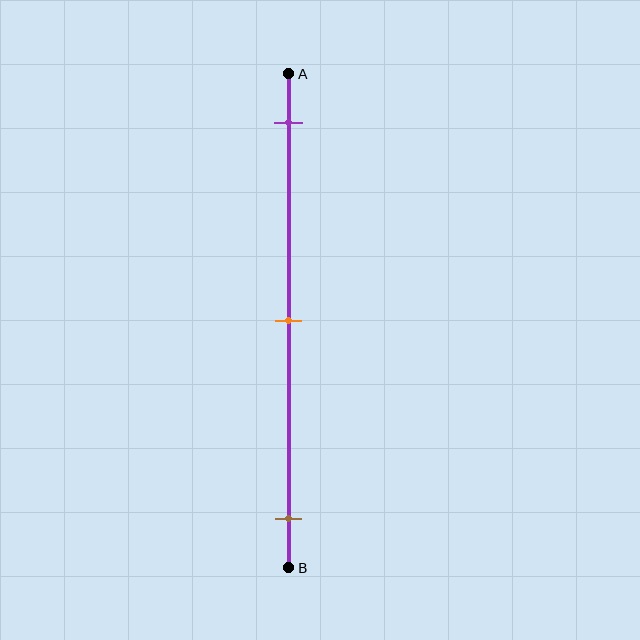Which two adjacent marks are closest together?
The purple and orange marks are the closest adjacent pair.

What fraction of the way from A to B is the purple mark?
The purple mark is approximately 10% (0.1) of the way from A to B.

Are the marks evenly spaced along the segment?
Yes, the marks are approximately evenly spaced.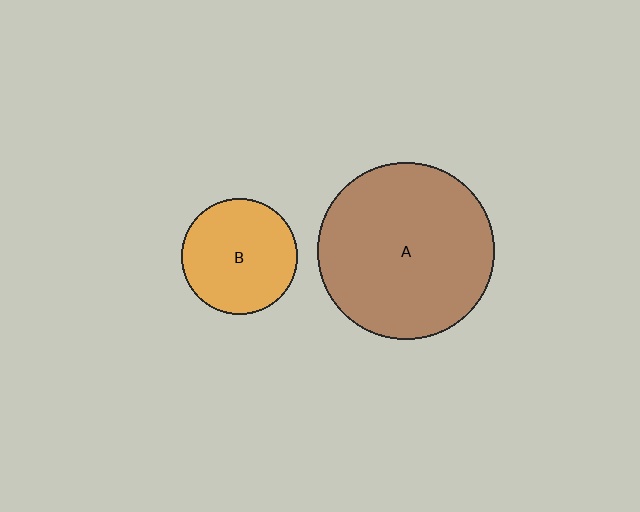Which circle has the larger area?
Circle A (brown).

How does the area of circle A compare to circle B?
Approximately 2.3 times.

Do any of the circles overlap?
No, none of the circles overlap.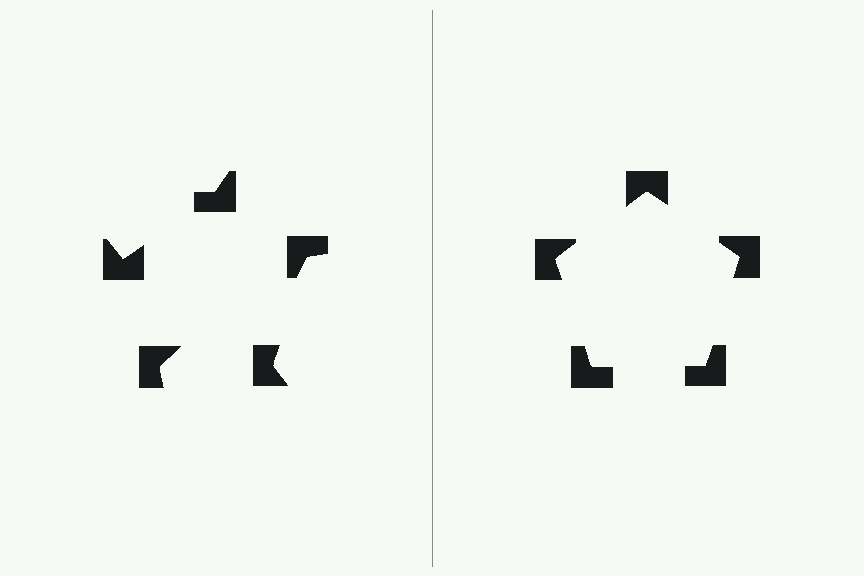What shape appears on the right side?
An illusory pentagon.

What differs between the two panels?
The notched squares are positioned identically on both sides; only the wedge orientations differ. On the right they align to a pentagon; on the left they are misaligned.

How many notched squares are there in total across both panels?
10 — 5 on each side.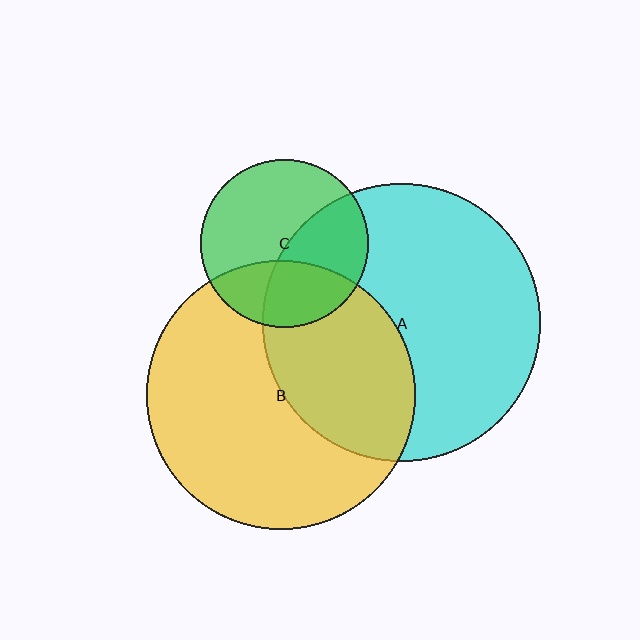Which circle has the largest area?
Circle A (cyan).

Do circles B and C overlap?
Yes.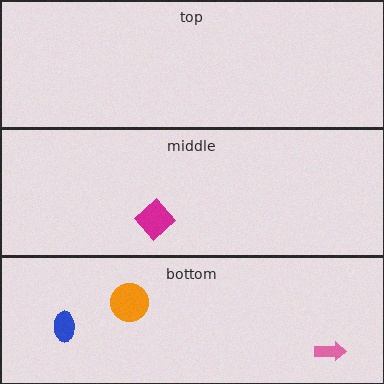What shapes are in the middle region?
The magenta diamond.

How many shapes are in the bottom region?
3.